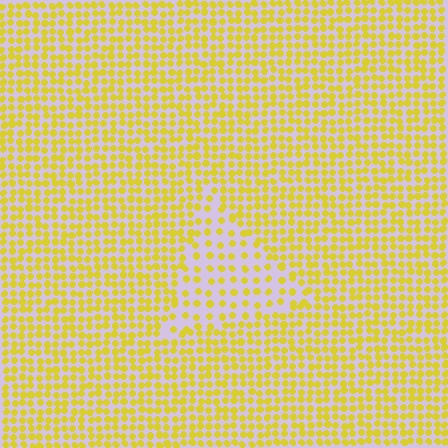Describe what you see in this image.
The image contains small yellow elements arranged at two different densities. A triangle-shaped region is visible where the elements are less densely packed than the surrounding area.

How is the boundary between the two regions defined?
The boundary is defined by a change in element density (approximately 2.0x ratio). All elements are the same color, size, and shape.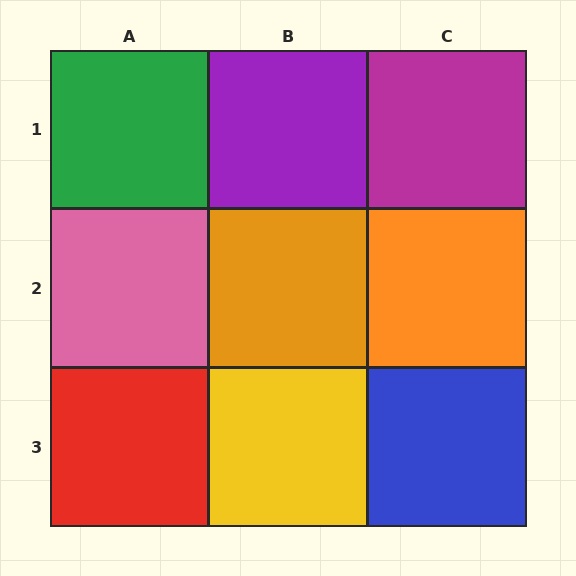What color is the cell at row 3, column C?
Blue.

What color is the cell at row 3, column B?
Yellow.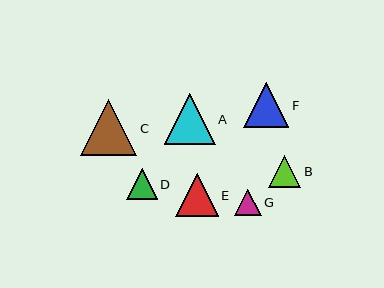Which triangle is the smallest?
Triangle G is the smallest with a size of approximately 27 pixels.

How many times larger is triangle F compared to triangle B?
Triangle F is approximately 1.4 times the size of triangle B.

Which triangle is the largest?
Triangle C is the largest with a size of approximately 56 pixels.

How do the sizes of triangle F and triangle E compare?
Triangle F and triangle E are approximately the same size.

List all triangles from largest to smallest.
From largest to smallest: C, A, F, E, B, D, G.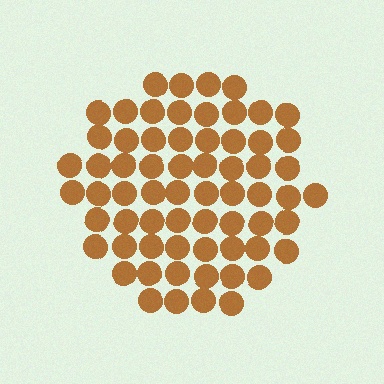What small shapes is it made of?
It is made of small circles.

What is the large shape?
The large shape is a circle.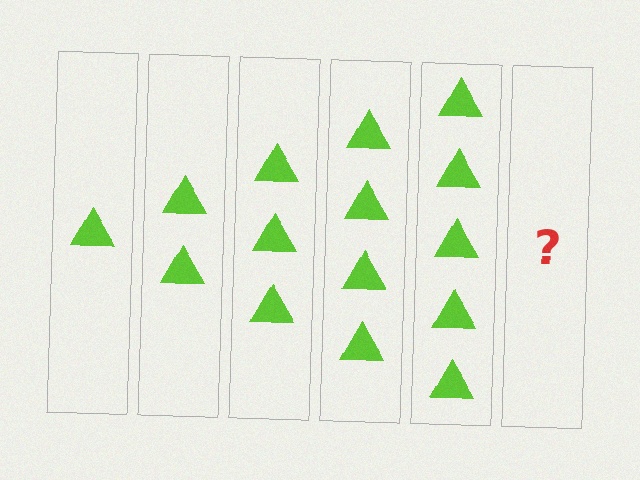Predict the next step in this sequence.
The next step is 6 triangles.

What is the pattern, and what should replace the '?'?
The pattern is that each step adds one more triangle. The '?' should be 6 triangles.